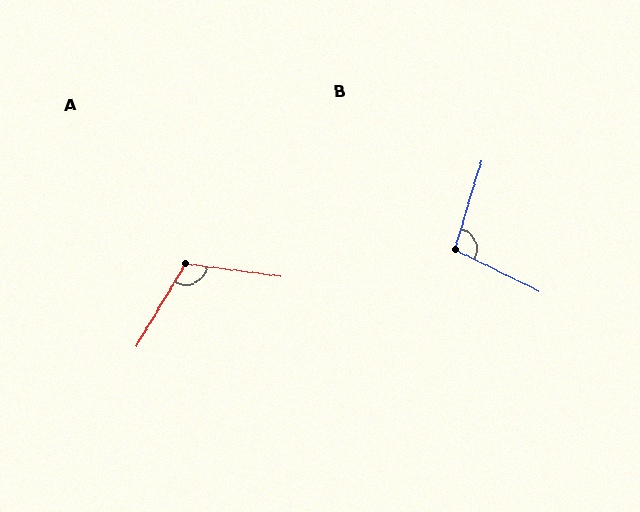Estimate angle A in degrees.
Approximately 113 degrees.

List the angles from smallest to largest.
B (99°), A (113°).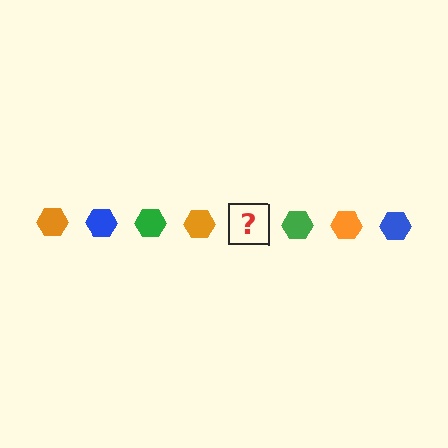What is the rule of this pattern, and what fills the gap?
The rule is that the pattern cycles through orange, blue, green hexagons. The gap should be filled with a blue hexagon.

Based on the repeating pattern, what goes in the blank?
The blank should be a blue hexagon.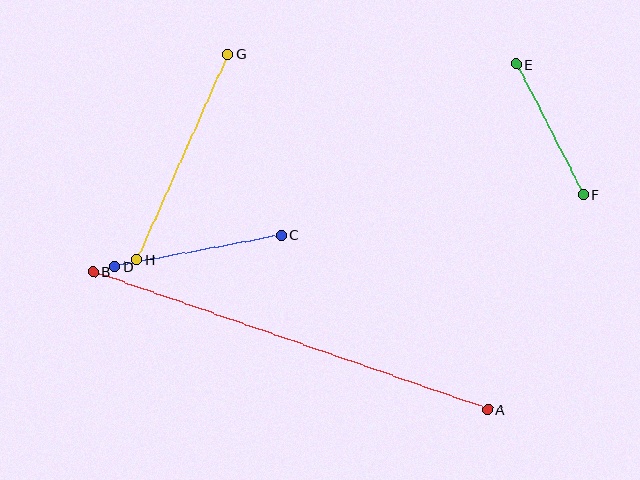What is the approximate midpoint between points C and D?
The midpoint is at approximately (198, 251) pixels.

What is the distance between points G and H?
The distance is approximately 225 pixels.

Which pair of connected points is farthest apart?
Points A and B are farthest apart.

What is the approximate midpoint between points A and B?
The midpoint is at approximately (290, 341) pixels.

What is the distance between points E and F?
The distance is approximately 146 pixels.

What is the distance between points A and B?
The distance is approximately 418 pixels.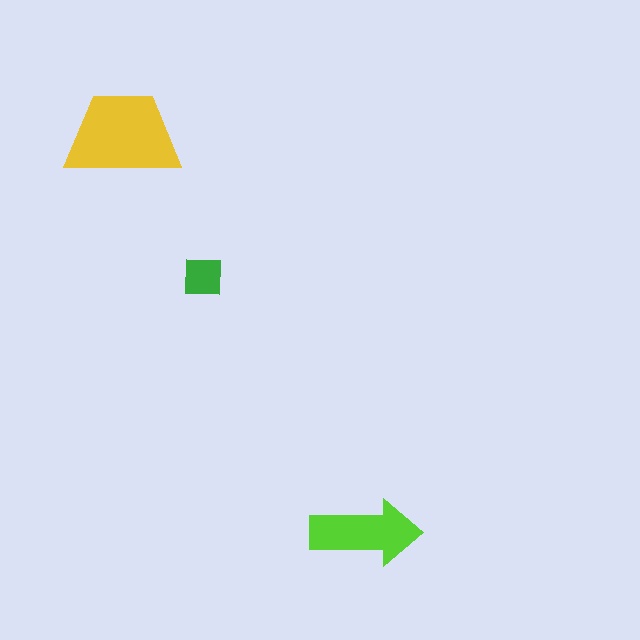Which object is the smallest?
The green square.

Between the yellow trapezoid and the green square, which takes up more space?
The yellow trapezoid.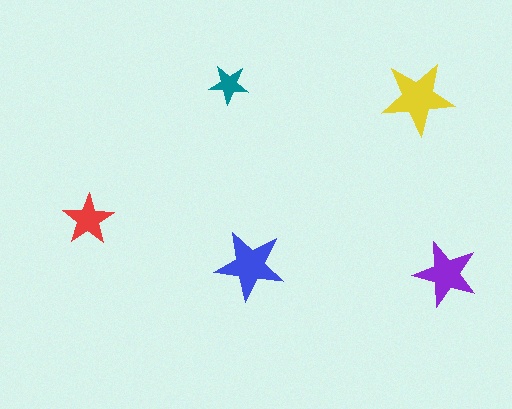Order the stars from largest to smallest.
the yellow one, the blue one, the purple one, the red one, the teal one.